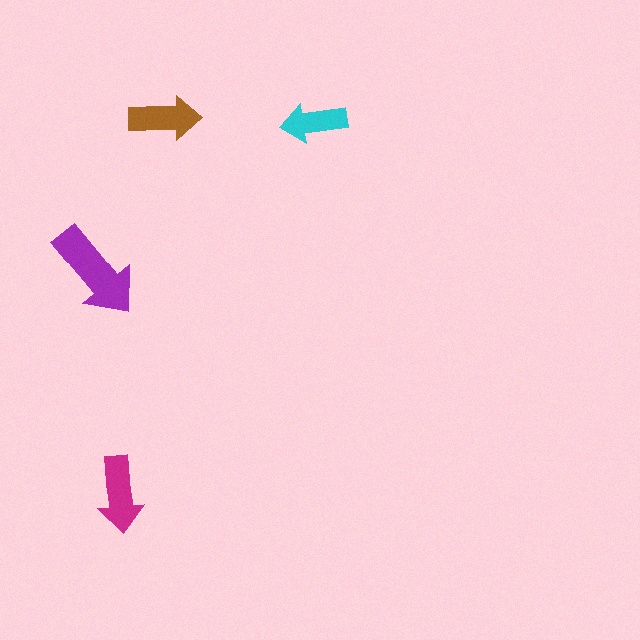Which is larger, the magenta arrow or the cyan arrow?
The magenta one.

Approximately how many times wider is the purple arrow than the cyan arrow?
About 1.5 times wider.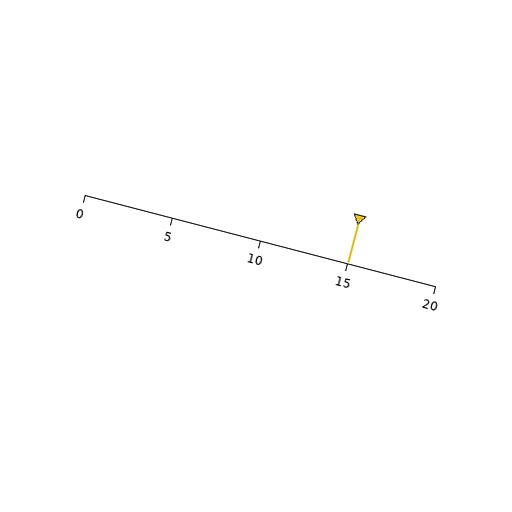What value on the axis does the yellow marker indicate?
The marker indicates approximately 15.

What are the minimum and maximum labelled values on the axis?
The axis runs from 0 to 20.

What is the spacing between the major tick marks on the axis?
The major ticks are spaced 5 apart.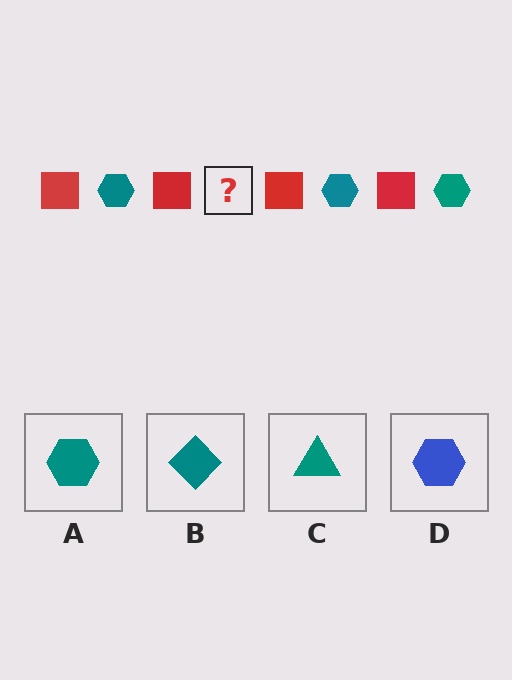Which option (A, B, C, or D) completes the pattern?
A.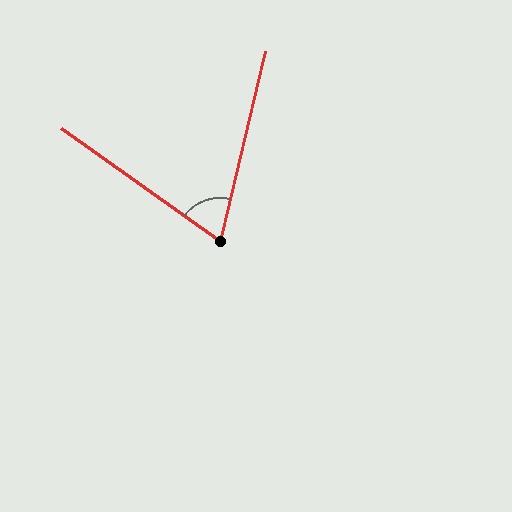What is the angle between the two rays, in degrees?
Approximately 68 degrees.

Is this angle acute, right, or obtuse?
It is acute.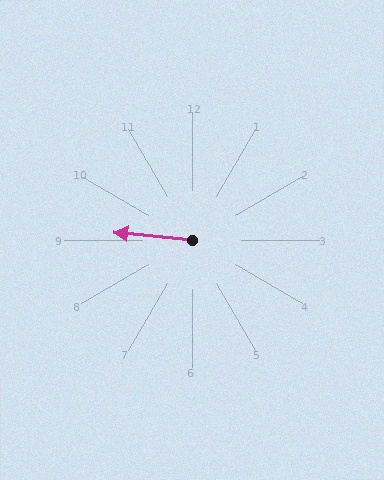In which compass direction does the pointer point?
West.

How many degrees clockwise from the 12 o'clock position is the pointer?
Approximately 276 degrees.